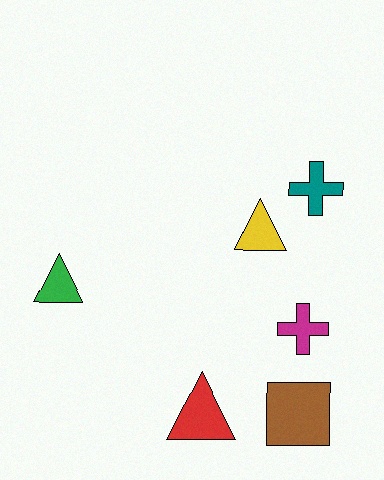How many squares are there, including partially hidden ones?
There is 1 square.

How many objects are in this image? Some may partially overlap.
There are 6 objects.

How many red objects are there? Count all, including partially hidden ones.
There is 1 red object.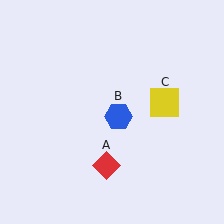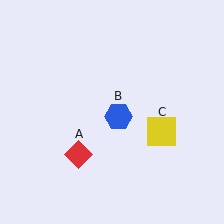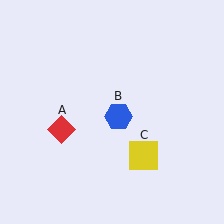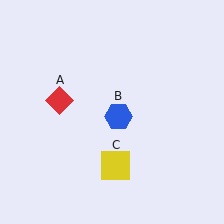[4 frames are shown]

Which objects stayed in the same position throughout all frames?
Blue hexagon (object B) remained stationary.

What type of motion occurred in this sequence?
The red diamond (object A), yellow square (object C) rotated clockwise around the center of the scene.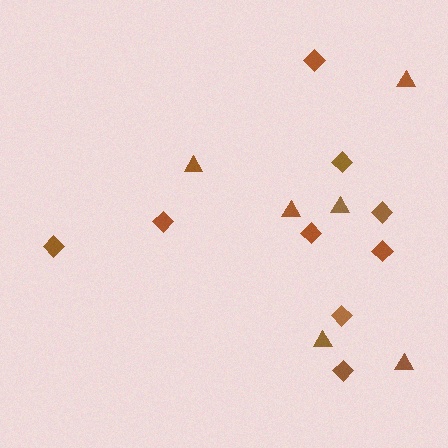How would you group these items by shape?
There are 2 groups: one group of diamonds (9) and one group of triangles (6).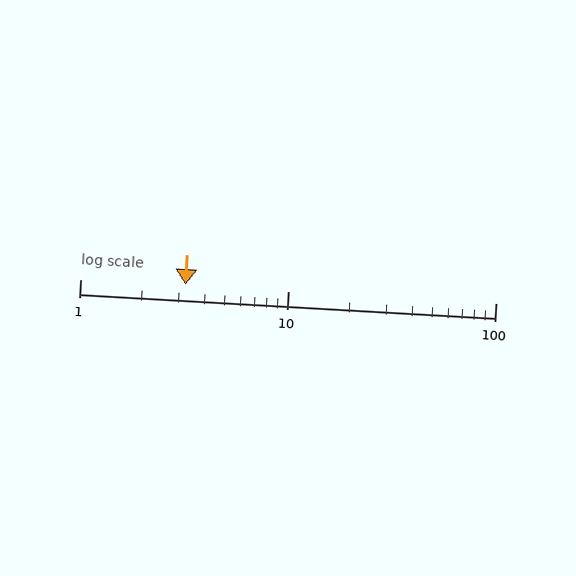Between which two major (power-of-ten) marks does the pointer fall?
The pointer is between 1 and 10.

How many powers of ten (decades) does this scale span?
The scale spans 2 decades, from 1 to 100.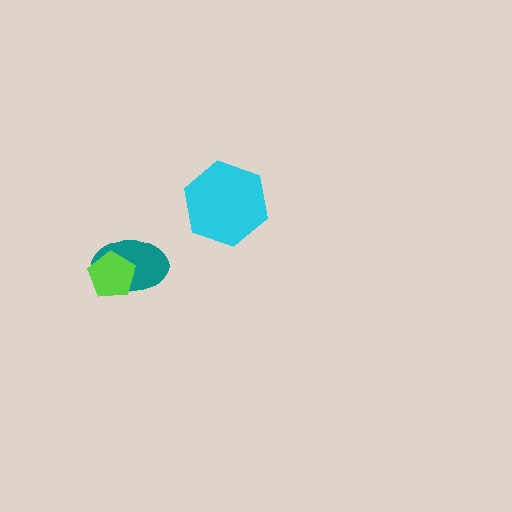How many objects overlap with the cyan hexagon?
0 objects overlap with the cyan hexagon.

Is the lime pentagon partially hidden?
No, no other shape covers it.